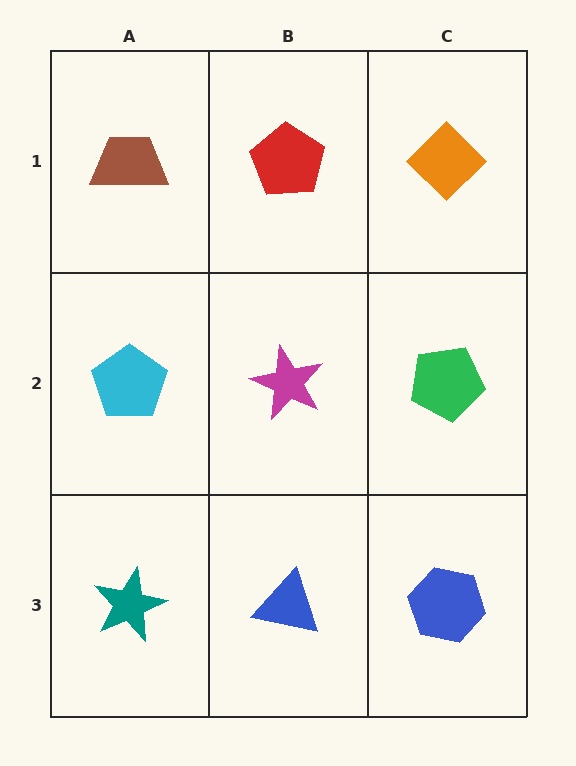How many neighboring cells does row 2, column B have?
4.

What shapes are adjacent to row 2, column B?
A red pentagon (row 1, column B), a blue triangle (row 3, column B), a cyan pentagon (row 2, column A), a green pentagon (row 2, column C).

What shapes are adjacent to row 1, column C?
A green pentagon (row 2, column C), a red pentagon (row 1, column B).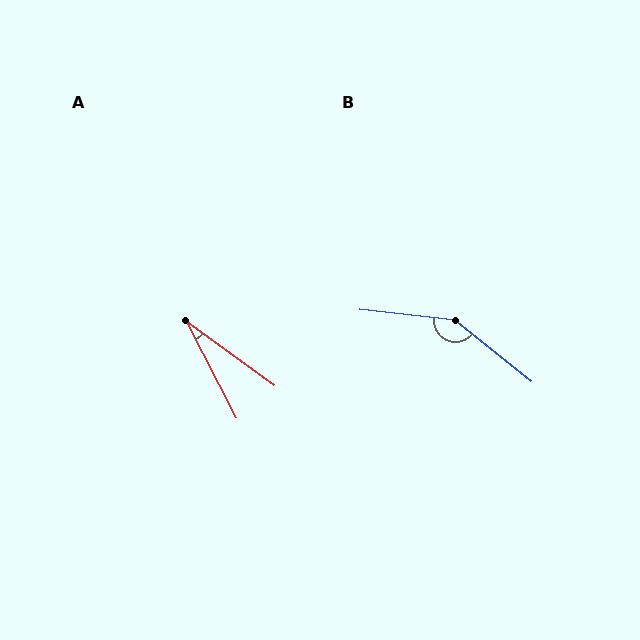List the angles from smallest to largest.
A (27°), B (148°).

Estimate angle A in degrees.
Approximately 27 degrees.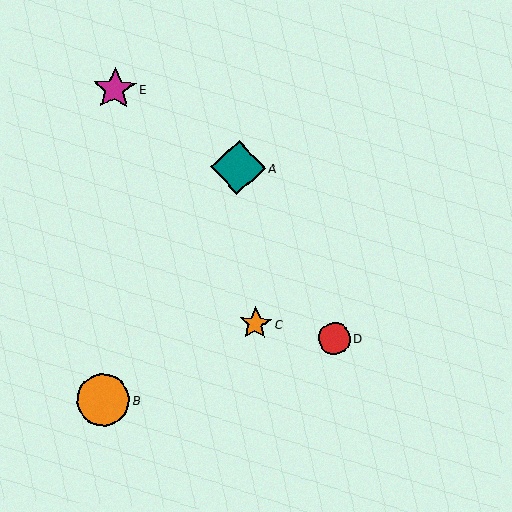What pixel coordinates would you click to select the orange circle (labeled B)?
Click at (103, 400) to select the orange circle B.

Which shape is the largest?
The teal diamond (labeled A) is the largest.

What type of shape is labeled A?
Shape A is a teal diamond.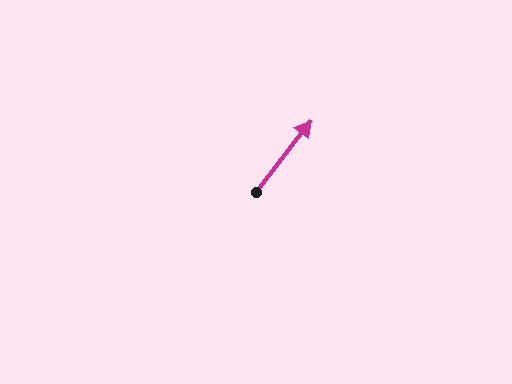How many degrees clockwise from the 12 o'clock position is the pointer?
Approximately 37 degrees.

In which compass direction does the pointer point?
Northeast.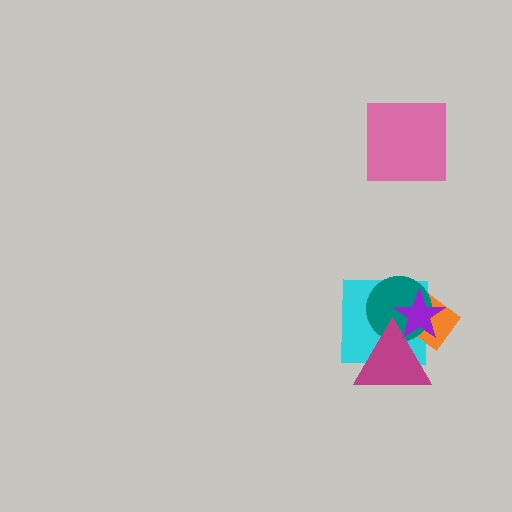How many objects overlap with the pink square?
0 objects overlap with the pink square.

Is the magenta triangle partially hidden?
Yes, it is partially covered by another shape.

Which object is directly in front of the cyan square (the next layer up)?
The orange rectangle is directly in front of the cyan square.